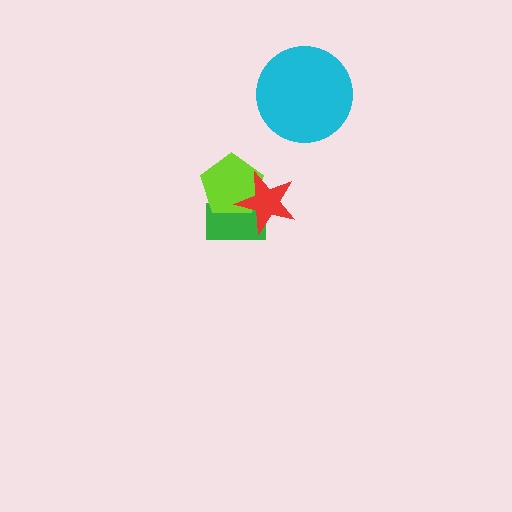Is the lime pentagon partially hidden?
Yes, it is partially covered by another shape.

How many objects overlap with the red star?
2 objects overlap with the red star.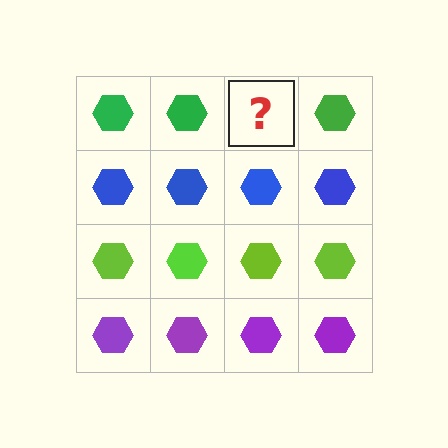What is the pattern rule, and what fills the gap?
The rule is that each row has a consistent color. The gap should be filled with a green hexagon.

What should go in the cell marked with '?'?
The missing cell should contain a green hexagon.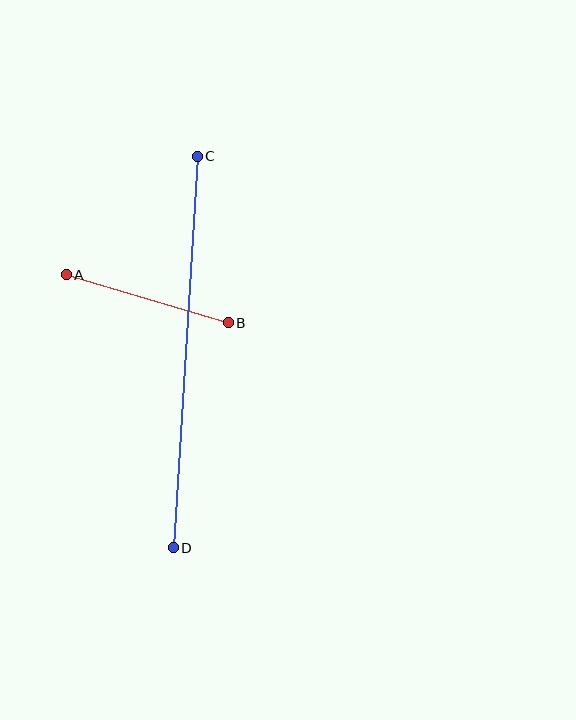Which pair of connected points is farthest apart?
Points C and D are farthest apart.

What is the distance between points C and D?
The distance is approximately 392 pixels.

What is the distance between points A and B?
The distance is approximately 169 pixels.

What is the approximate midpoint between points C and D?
The midpoint is at approximately (185, 352) pixels.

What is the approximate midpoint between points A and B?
The midpoint is at approximately (147, 299) pixels.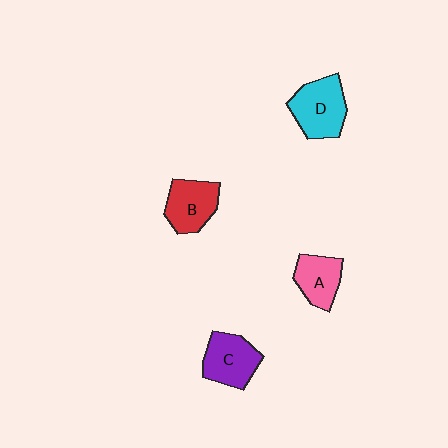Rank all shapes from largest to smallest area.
From largest to smallest: D (cyan), C (purple), B (red), A (pink).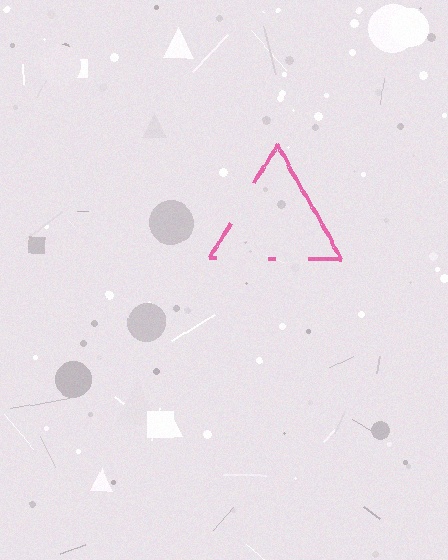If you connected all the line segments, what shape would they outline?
They would outline a triangle.